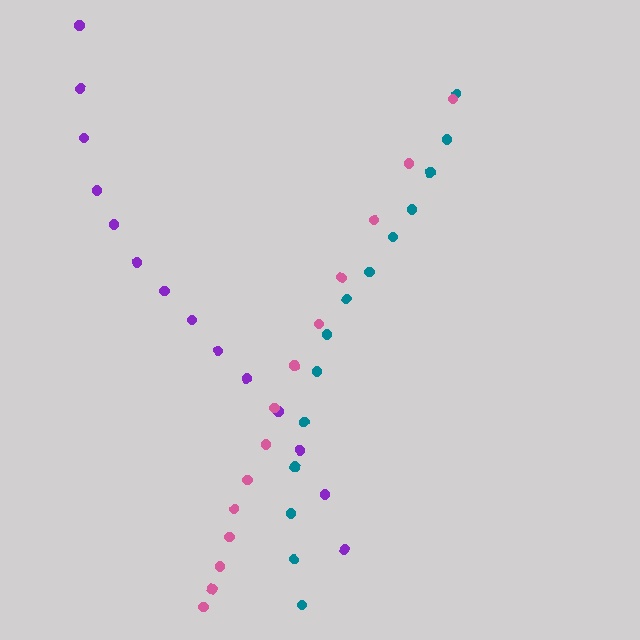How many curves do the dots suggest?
There are 3 distinct paths.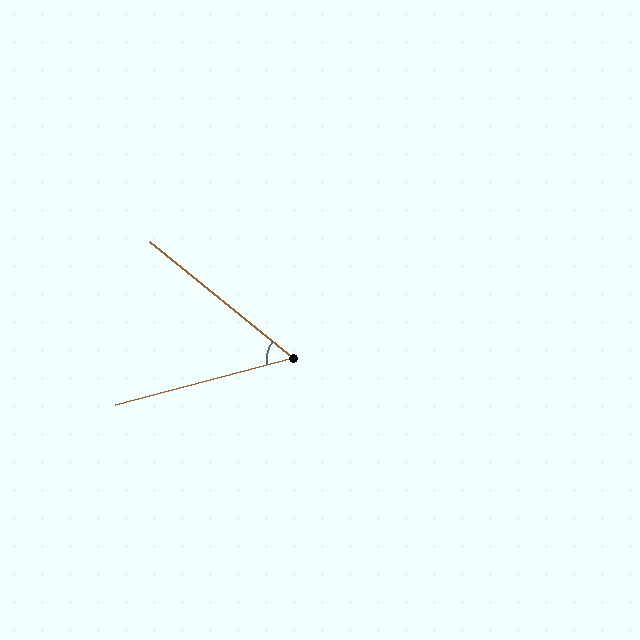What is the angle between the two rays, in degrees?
Approximately 54 degrees.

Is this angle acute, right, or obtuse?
It is acute.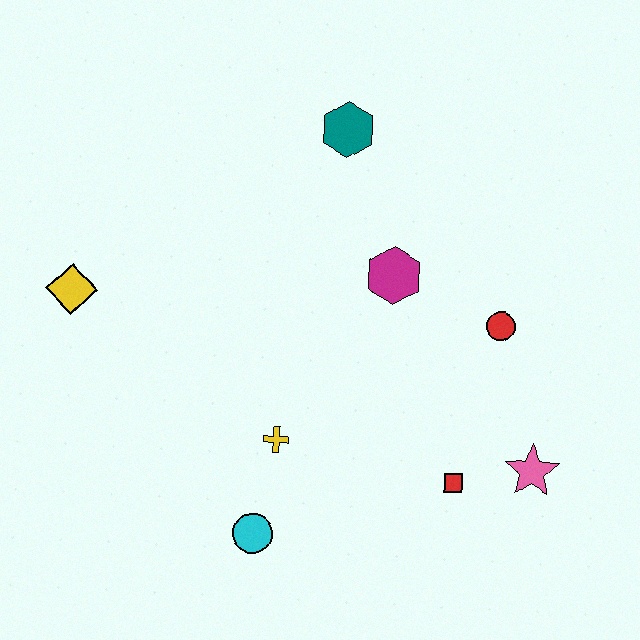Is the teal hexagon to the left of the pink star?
Yes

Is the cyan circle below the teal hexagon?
Yes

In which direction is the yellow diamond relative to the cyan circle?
The yellow diamond is above the cyan circle.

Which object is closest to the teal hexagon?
The magenta hexagon is closest to the teal hexagon.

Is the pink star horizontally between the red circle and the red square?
No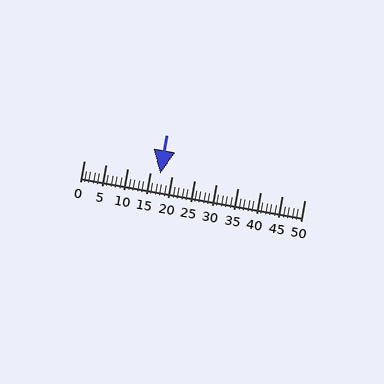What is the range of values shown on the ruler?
The ruler shows values from 0 to 50.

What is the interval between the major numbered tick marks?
The major tick marks are spaced 5 units apart.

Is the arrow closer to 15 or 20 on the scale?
The arrow is closer to 15.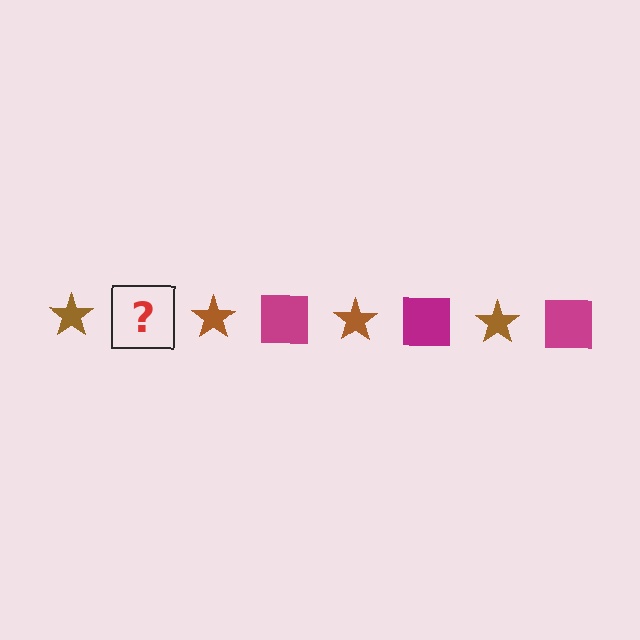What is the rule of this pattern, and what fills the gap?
The rule is that the pattern alternates between brown star and magenta square. The gap should be filled with a magenta square.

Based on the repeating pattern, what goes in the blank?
The blank should be a magenta square.